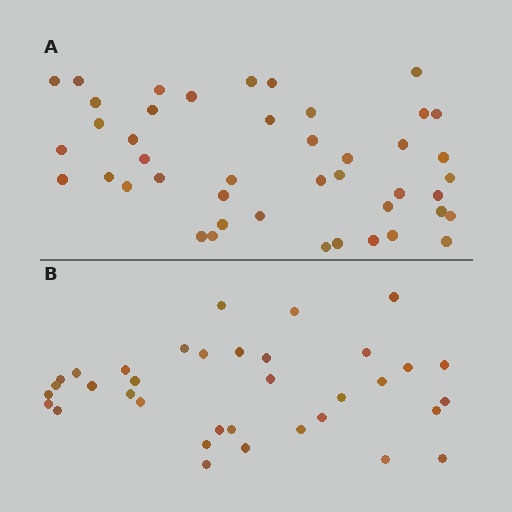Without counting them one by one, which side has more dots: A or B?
Region A (the top region) has more dots.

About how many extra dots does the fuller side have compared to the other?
Region A has roughly 8 or so more dots than region B.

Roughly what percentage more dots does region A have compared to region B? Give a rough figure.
About 25% more.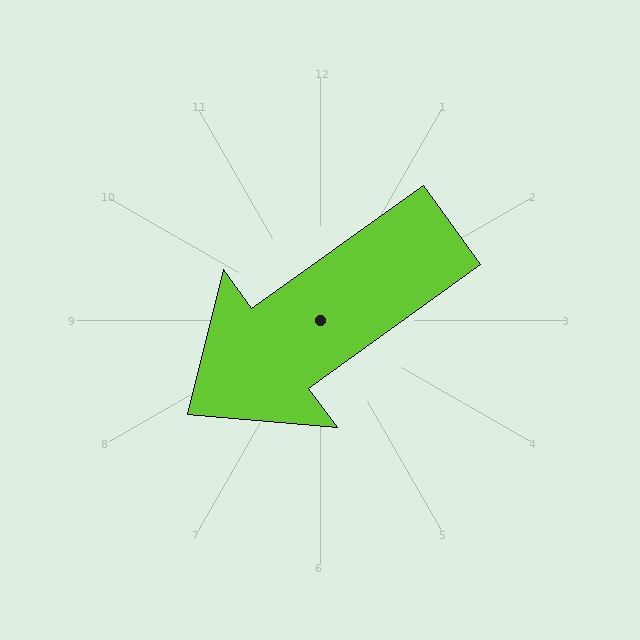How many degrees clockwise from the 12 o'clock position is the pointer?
Approximately 234 degrees.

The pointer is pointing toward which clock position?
Roughly 8 o'clock.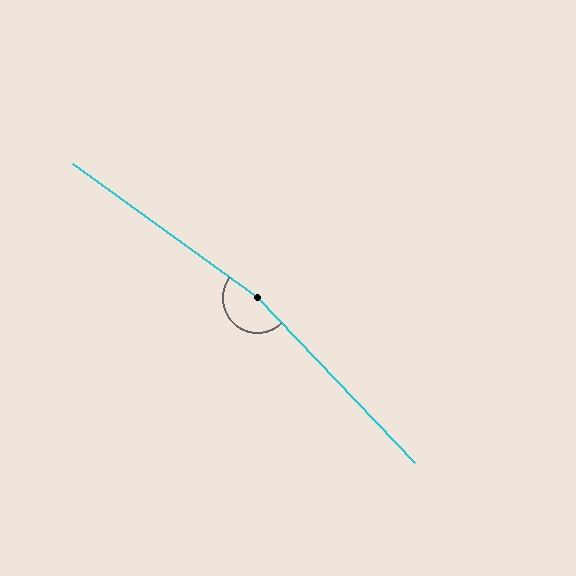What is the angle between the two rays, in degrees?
Approximately 170 degrees.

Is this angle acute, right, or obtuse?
It is obtuse.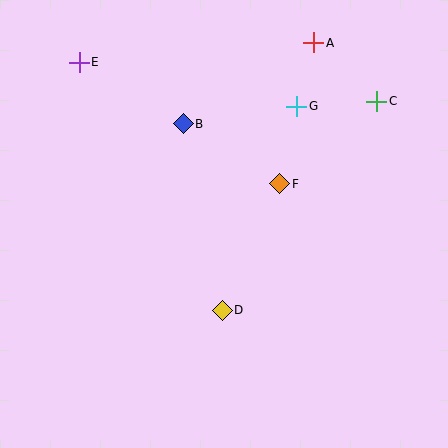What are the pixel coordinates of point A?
Point A is at (314, 43).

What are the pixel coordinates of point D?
Point D is at (222, 310).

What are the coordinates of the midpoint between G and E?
The midpoint between G and E is at (188, 84).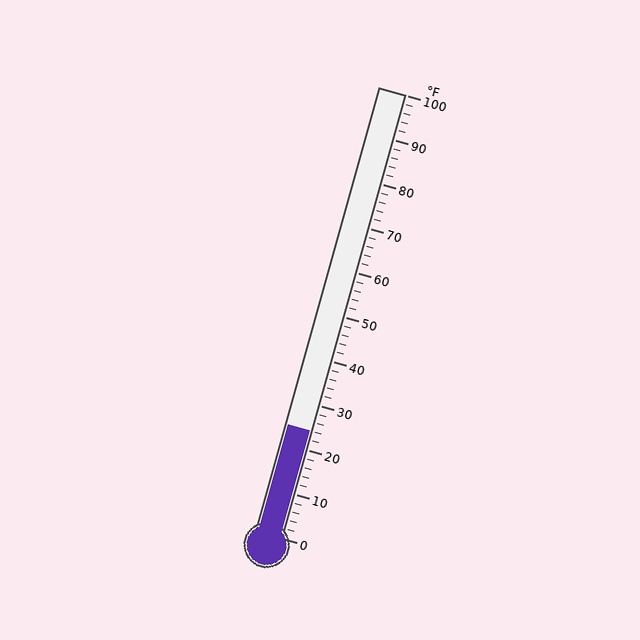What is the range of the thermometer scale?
The thermometer scale ranges from 0°F to 100°F.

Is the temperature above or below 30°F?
The temperature is below 30°F.